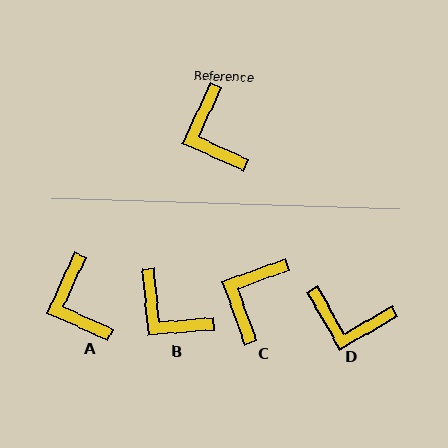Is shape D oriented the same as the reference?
No, it is off by about 54 degrees.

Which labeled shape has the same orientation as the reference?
A.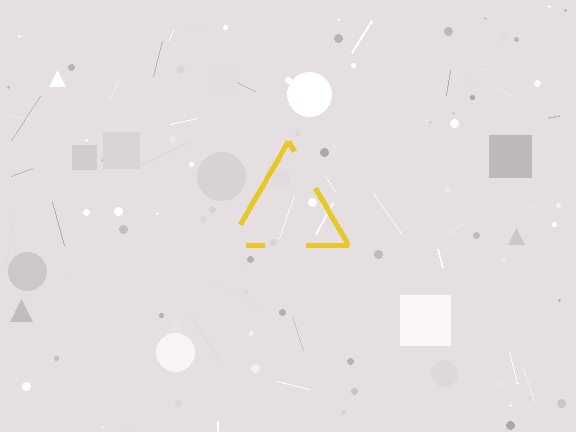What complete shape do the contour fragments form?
The contour fragments form a triangle.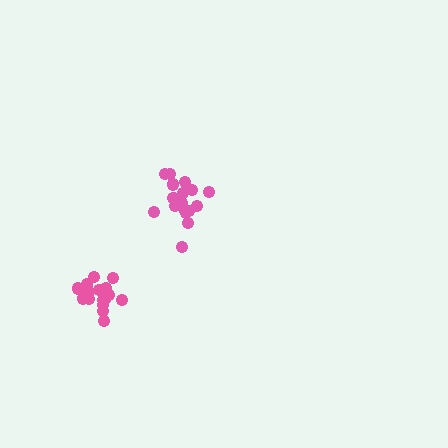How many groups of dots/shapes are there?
There are 2 groups.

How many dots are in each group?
Group 1: 19 dots, Group 2: 17 dots (36 total).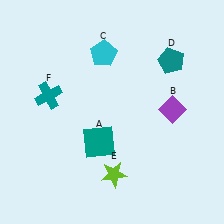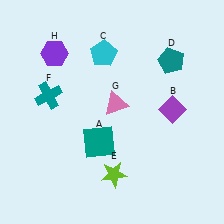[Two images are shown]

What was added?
A pink triangle (G), a purple hexagon (H) were added in Image 2.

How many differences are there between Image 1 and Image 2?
There are 2 differences between the two images.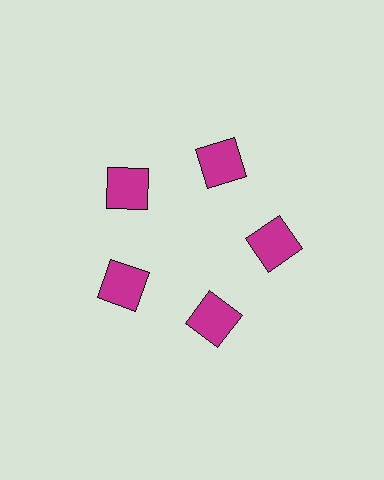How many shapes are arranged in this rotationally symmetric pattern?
There are 5 shapes, arranged in 5 groups of 1.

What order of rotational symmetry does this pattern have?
This pattern has 5-fold rotational symmetry.